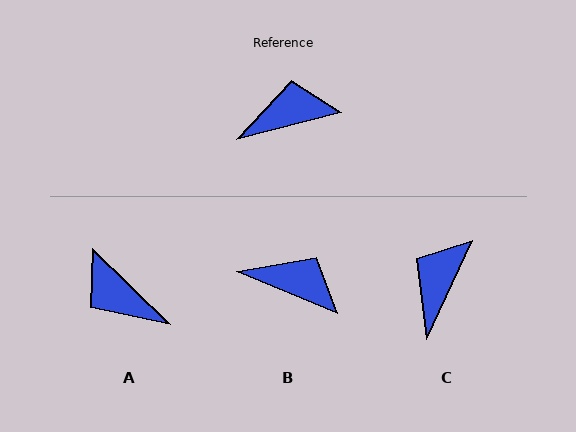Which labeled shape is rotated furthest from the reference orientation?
A, about 120 degrees away.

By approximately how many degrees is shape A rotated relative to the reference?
Approximately 120 degrees counter-clockwise.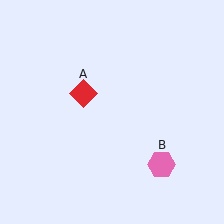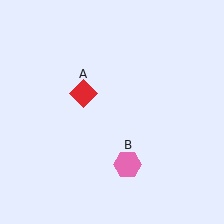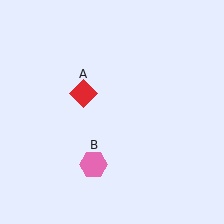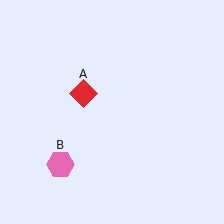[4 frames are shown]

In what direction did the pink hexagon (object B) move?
The pink hexagon (object B) moved left.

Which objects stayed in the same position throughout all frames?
Red diamond (object A) remained stationary.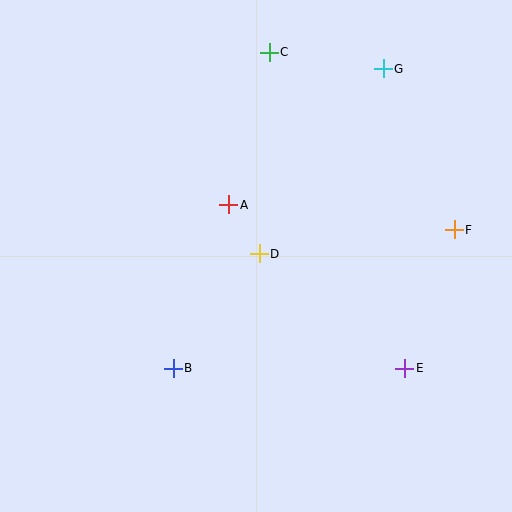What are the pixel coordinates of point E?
Point E is at (405, 369).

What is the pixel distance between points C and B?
The distance between C and B is 330 pixels.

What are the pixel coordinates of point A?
Point A is at (229, 205).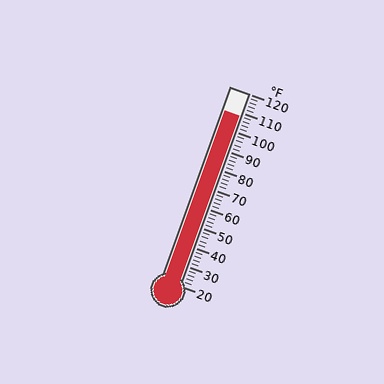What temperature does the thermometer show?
The thermometer shows approximately 108°F.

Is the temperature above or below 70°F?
The temperature is above 70°F.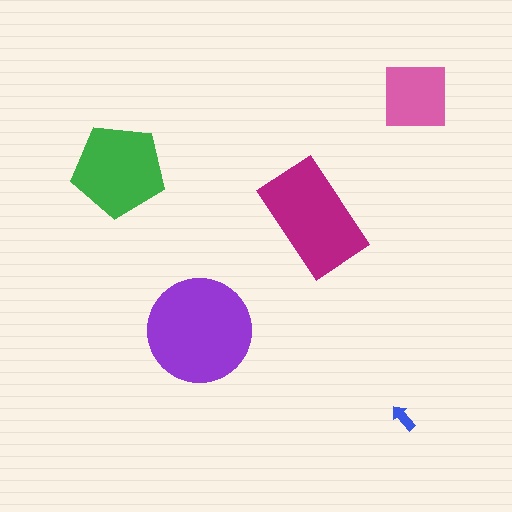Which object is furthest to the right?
The pink square is rightmost.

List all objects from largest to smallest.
The purple circle, the magenta rectangle, the green pentagon, the pink square, the blue arrow.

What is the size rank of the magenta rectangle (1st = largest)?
2nd.